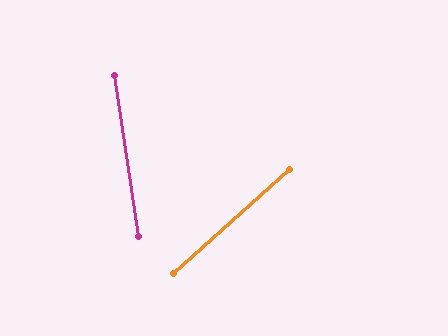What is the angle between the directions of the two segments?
Approximately 56 degrees.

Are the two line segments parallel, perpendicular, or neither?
Neither parallel nor perpendicular — they differ by about 56°.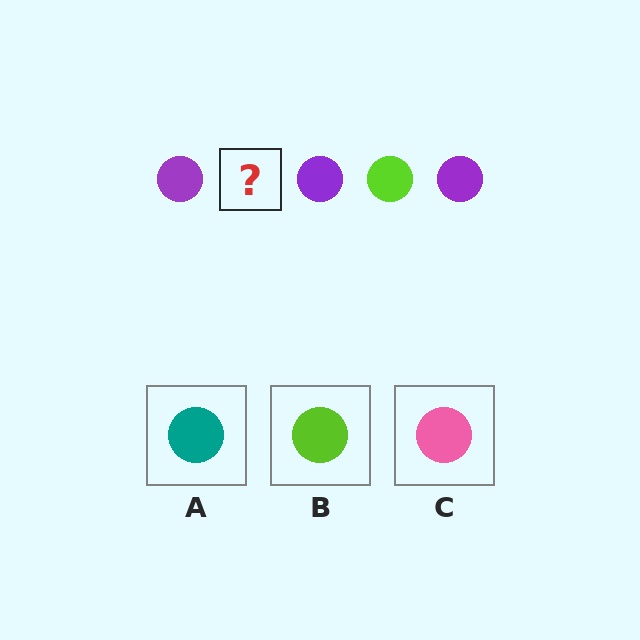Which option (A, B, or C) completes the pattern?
B.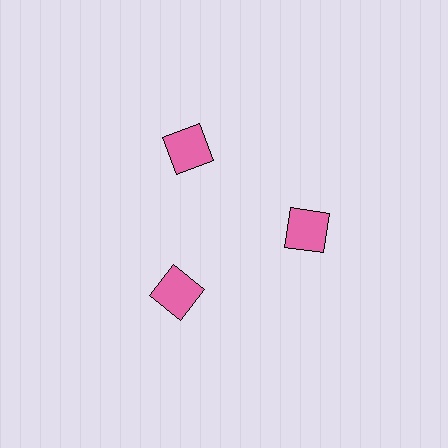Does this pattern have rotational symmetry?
Yes, this pattern has 3-fold rotational symmetry. It looks the same after rotating 120 degrees around the center.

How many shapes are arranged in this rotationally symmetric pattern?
There are 3 shapes, arranged in 3 groups of 1.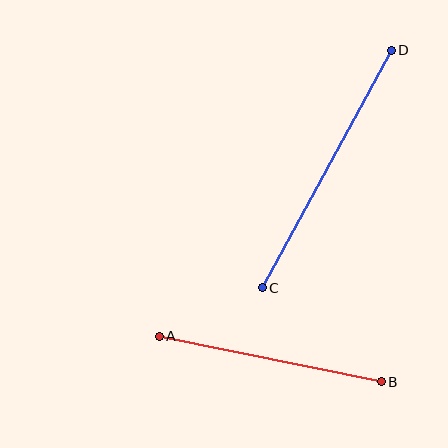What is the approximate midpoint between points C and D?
The midpoint is at approximately (327, 169) pixels.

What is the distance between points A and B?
The distance is approximately 227 pixels.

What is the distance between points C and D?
The distance is approximately 270 pixels.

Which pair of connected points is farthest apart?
Points C and D are farthest apart.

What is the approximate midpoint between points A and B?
The midpoint is at approximately (270, 359) pixels.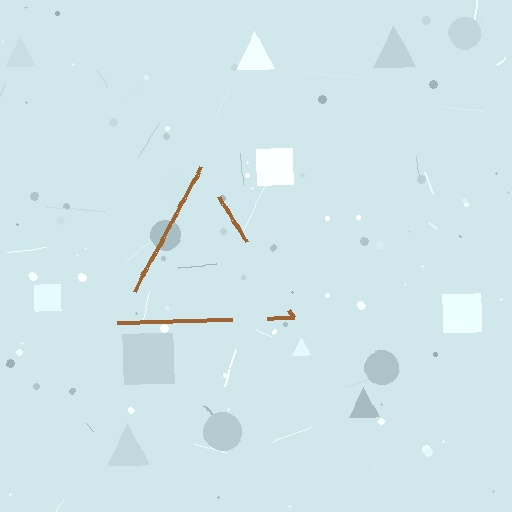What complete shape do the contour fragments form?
The contour fragments form a triangle.